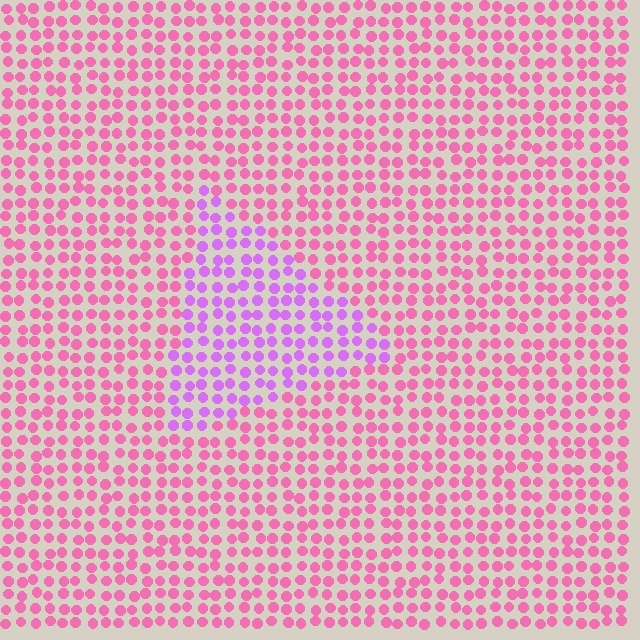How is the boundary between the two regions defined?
The boundary is defined purely by a slight shift in hue (about 42 degrees). Spacing, size, and orientation are identical on both sides.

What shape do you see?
I see a triangle.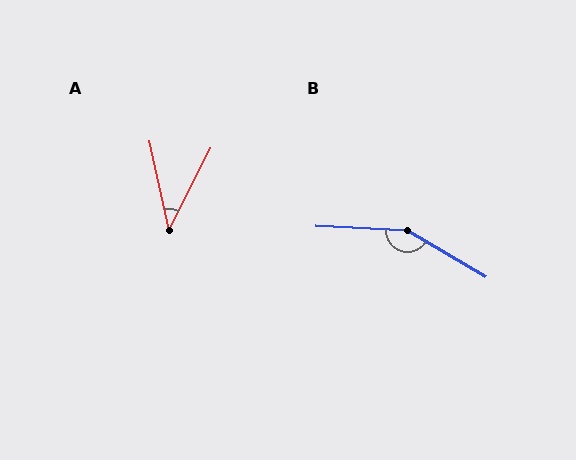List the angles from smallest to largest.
A (39°), B (152°).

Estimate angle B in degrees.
Approximately 152 degrees.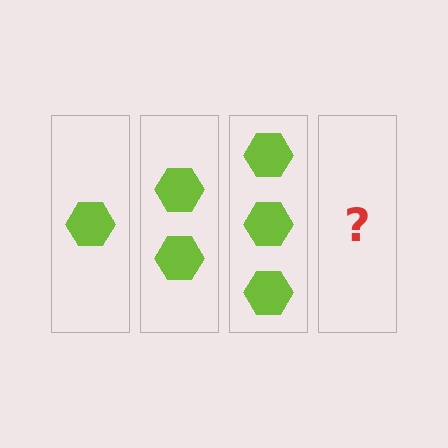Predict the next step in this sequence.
The next step is 4 hexagons.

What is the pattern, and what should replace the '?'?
The pattern is that each step adds one more hexagon. The '?' should be 4 hexagons.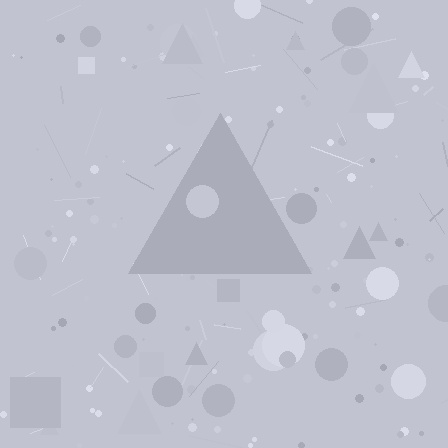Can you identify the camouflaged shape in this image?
The camouflaged shape is a triangle.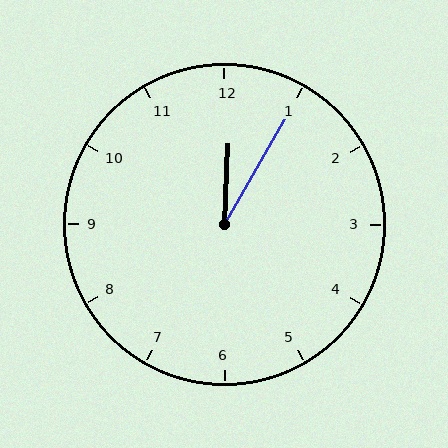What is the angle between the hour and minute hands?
Approximately 28 degrees.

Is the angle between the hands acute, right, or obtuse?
It is acute.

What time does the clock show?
12:05.